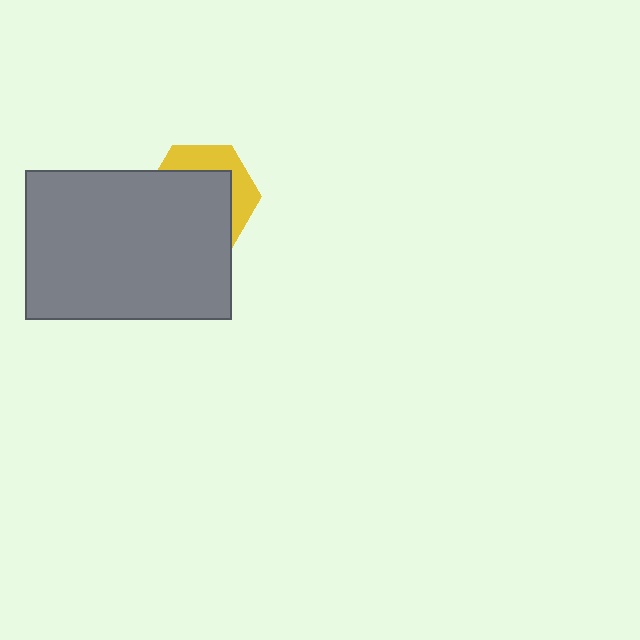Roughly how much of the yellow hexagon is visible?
A small part of it is visible (roughly 34%).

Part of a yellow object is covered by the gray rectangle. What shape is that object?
It is a hexagon.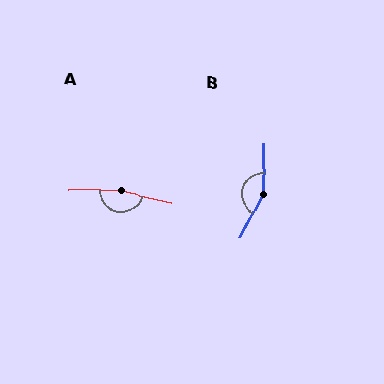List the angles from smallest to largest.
B (153°), A (166°).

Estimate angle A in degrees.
Approximately 166 degrees.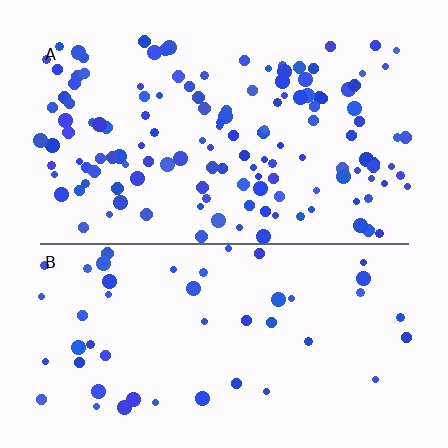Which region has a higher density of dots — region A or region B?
A (the top).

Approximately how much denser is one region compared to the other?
Approximately 2.8× — region A over region B.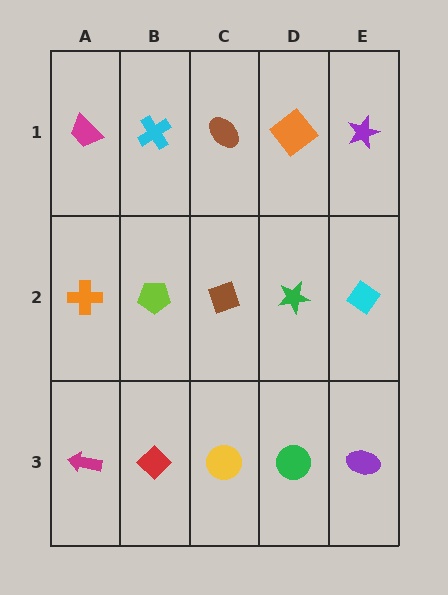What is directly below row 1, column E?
A cyan diamond.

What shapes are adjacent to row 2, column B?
A cyan cross (row 1, column B), a red diamond (row 3, column B), an orange cross (row 2, column A), a brown diamond (row 2, column C).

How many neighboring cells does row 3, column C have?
3.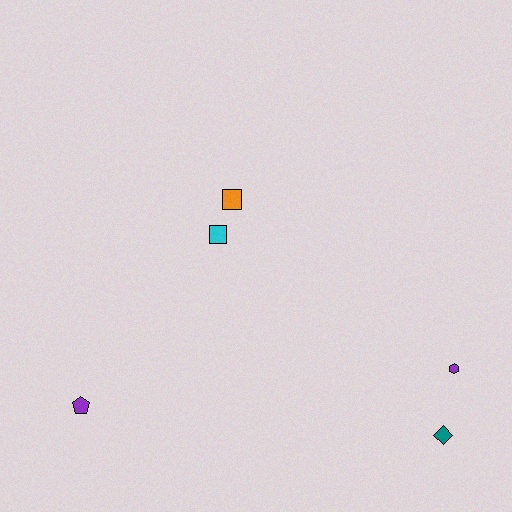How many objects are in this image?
There are 5 objects.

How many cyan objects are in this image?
There is 1 cyan object.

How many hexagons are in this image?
There is 1 hexagon.